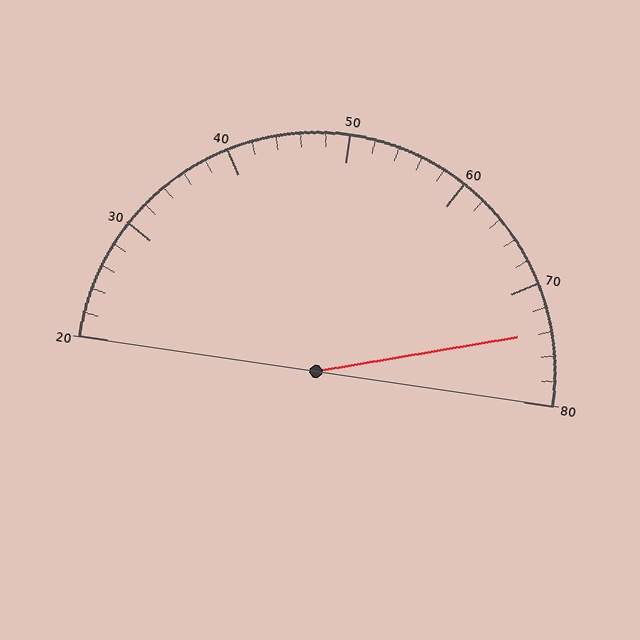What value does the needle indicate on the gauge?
The needle indicates approximately 74.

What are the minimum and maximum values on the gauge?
The gauge ranges from 20 to 80.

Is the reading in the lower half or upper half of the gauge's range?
The reading is in the upper half of the range (20 to 80).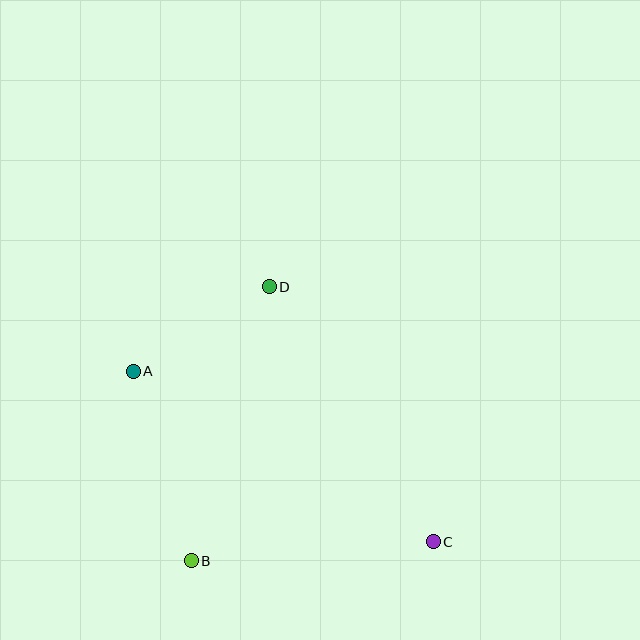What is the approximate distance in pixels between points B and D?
The distance between B and D is approximately 285 pixels.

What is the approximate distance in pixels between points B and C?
The distance between B and C is approximately 243 pixels.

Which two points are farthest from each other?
Points A and C are farthest from each other.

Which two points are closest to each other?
Points A and D are closest to each other.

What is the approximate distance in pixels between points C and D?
The distance between C and D is approximately 303 pixels.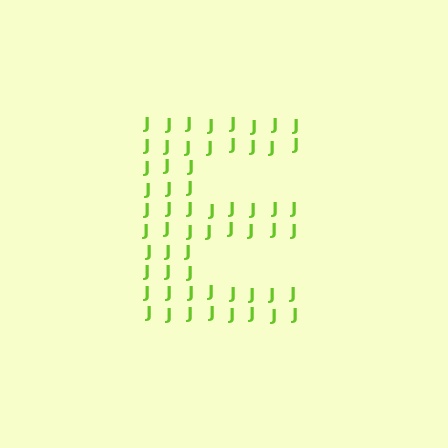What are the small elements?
The small elements are letter J's.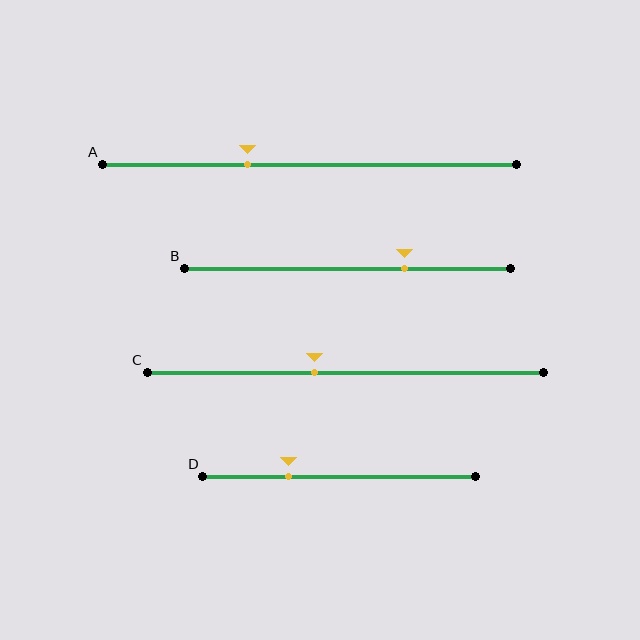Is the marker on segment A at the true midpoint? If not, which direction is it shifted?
No, the marker on segment A is shifted to the left by about 15% of the segment length.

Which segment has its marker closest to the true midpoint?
Segment C has its marker closest to the true midpoint.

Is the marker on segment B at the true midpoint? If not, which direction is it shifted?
No, the marker on segment B is shifted to the right by about 18% of the segment length.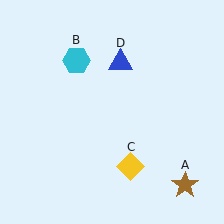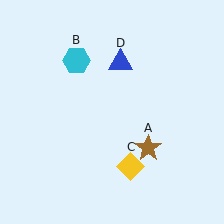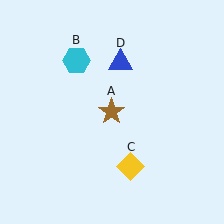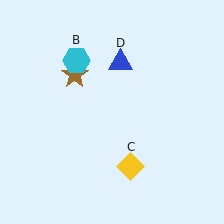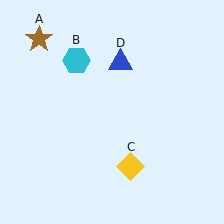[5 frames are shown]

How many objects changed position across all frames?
1 object changed position: brown star (object A).